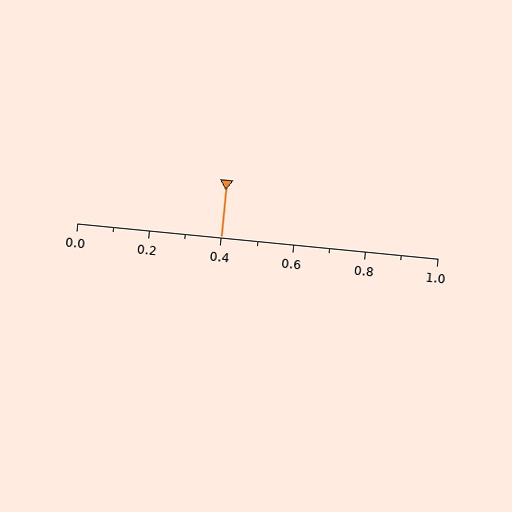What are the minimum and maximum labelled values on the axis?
The axis runs from 0.0 to 1.0.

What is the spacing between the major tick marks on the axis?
The major ticks are spaced 0.2 apart.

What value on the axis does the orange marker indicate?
The marker indicates approximately 0.4.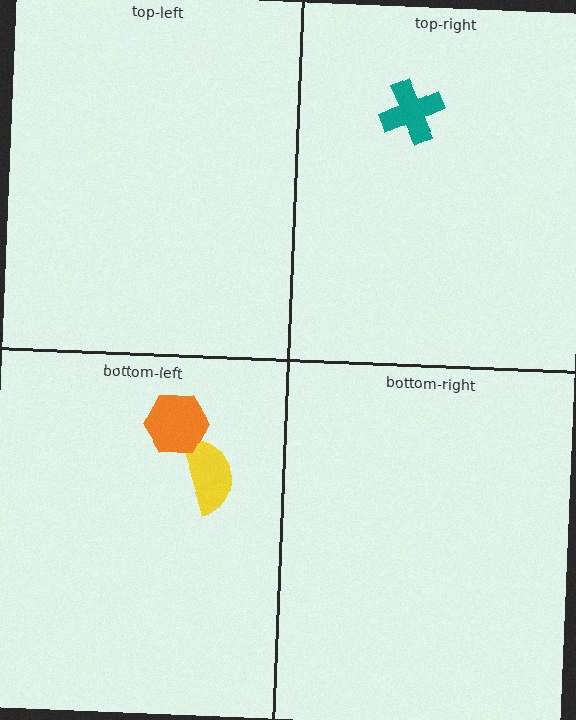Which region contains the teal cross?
The top-right region.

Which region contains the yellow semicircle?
The bottom-left region.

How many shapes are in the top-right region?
1.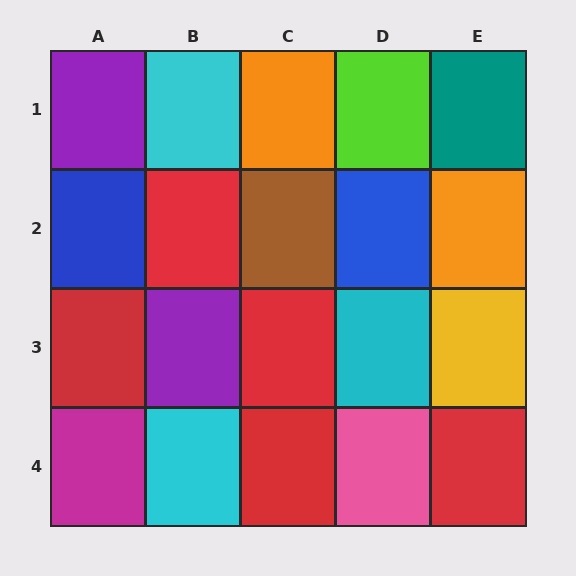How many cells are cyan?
3 cells are cyan.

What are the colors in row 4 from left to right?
Magenta, cyan, red, pink, red.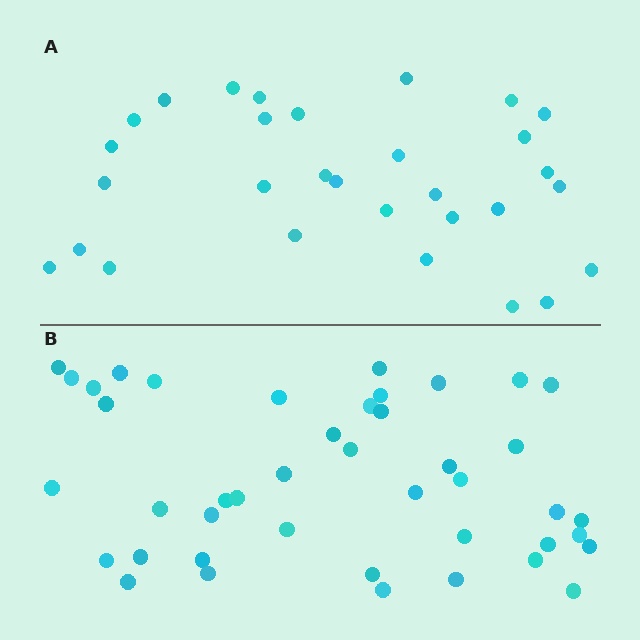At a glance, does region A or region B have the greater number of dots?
Region B (the bottom region) has more dots.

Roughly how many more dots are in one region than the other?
Region B has approximately 15 more dots than region A.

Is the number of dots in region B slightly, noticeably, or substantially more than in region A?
Region B has noticeably more, but not dramatically so. The ratio is roughly 1.4 to 1.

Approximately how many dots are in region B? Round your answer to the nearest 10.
About 40 dots. (The exact count is 43, which rounds to 40.)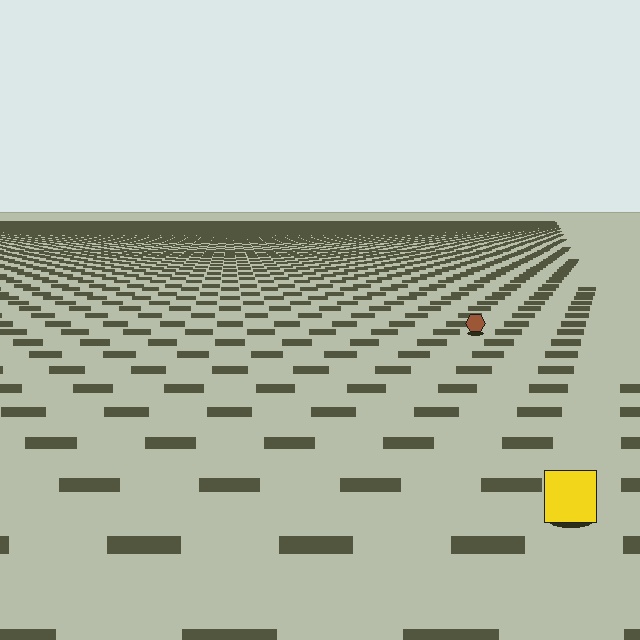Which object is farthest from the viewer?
The brown hexagon is farthest from the viewer. It appears smaller and the ground texture around it is denser.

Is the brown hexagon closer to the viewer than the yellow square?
No. The yellow square is closer — you can tell from the texture gradient: the ground texture is coarser near it.